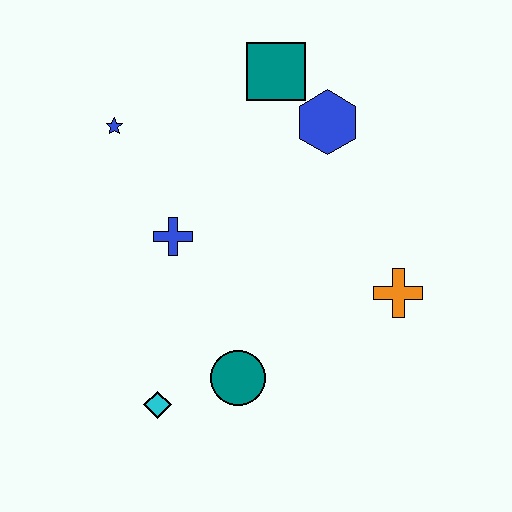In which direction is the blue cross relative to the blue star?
The blue cross is below the blue star.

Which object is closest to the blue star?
The blue cross is closest to the blue star.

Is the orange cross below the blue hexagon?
Yes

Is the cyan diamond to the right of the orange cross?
No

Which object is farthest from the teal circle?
The teal square is farthest from the teal circle.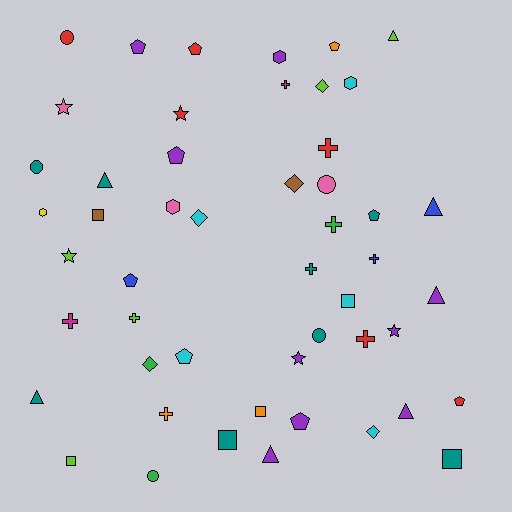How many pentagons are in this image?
There are 9 pentagons.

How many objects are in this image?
There are 50 objects.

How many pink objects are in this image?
There are 3 pink objects.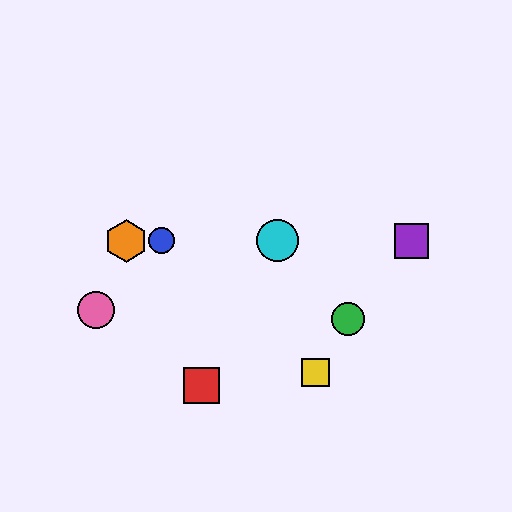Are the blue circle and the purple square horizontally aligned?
Yes, both are at y≈241.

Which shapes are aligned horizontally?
The blue circle, the purple square, the orange hexagon, the cyan circle are aligned horizontally.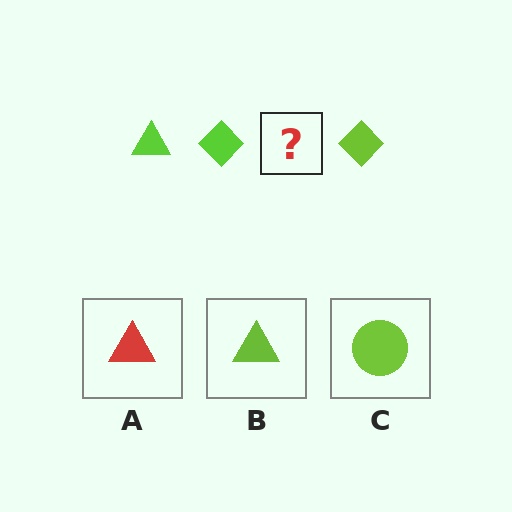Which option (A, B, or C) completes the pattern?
B.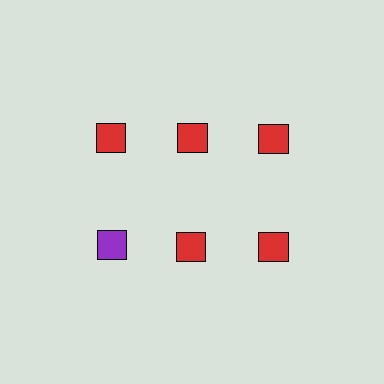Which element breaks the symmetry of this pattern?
The purple square in the second row, leftmost column breaks the symmetry. All other shapes are red squares.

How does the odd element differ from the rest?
It has a different color: purple instead of red.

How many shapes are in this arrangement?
There are 6 shapes arranged in a grid pattern.